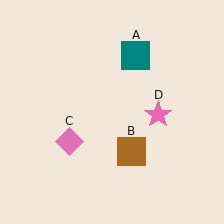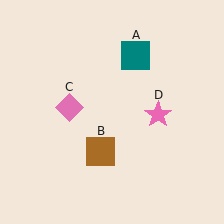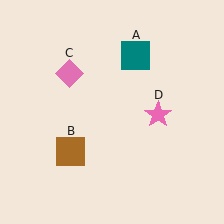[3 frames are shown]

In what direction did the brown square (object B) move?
The brown square (object B) moved left.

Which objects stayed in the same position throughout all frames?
Teal square (object A) and pink star (object D) remained stationary.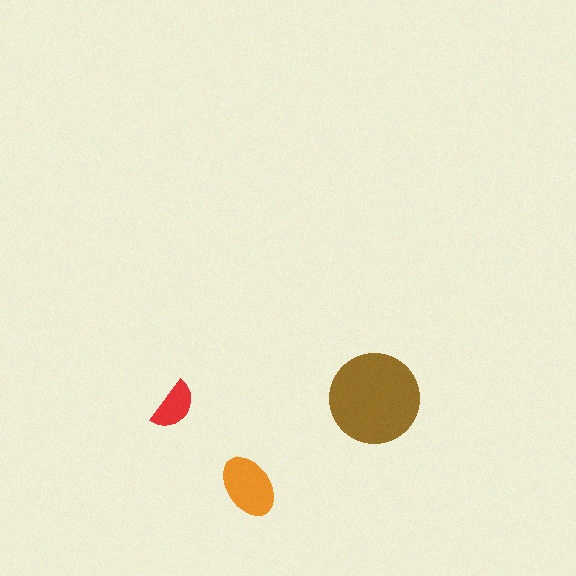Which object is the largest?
The brown circle.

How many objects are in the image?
There are 3 objects in the image.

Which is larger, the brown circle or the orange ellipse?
The brown circle.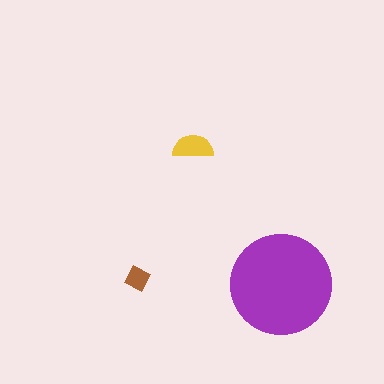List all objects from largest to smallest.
The purple circle, the yellow semicircle, the brown diamond.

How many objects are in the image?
There are 3 objects in the image.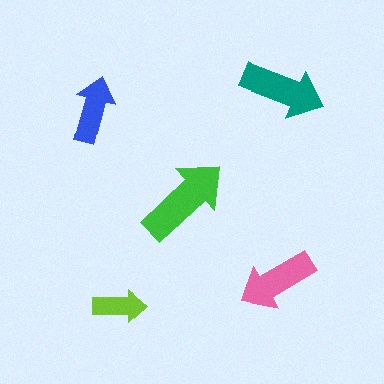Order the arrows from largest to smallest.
the green one, the teal one, the pink one, the blue one, the lime one.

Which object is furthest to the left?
The blue arrow is leftmost.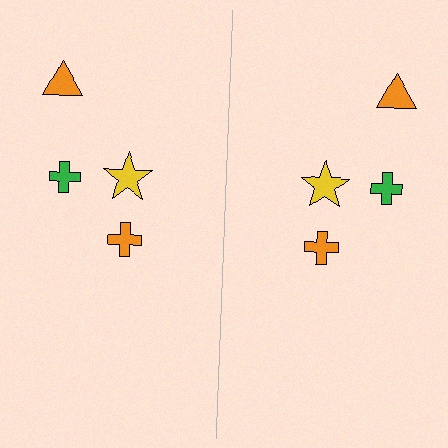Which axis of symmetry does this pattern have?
The pattern has a vertical axis of symmetry running through the center of the image.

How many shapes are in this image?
There are 8 shapes in this image.